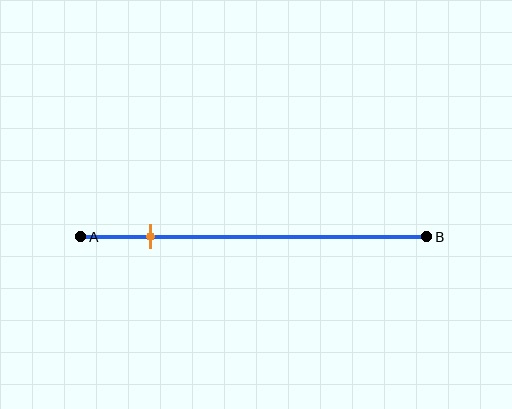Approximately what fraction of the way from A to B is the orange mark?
The orange mark is approximately 20% of the way from A to B.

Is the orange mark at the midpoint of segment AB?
No, the mark is at about 20% from A, not at the 50% midpoint.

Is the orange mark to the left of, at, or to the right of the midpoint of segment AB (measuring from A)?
The orange mark is to the left of the midpoint of segment AB.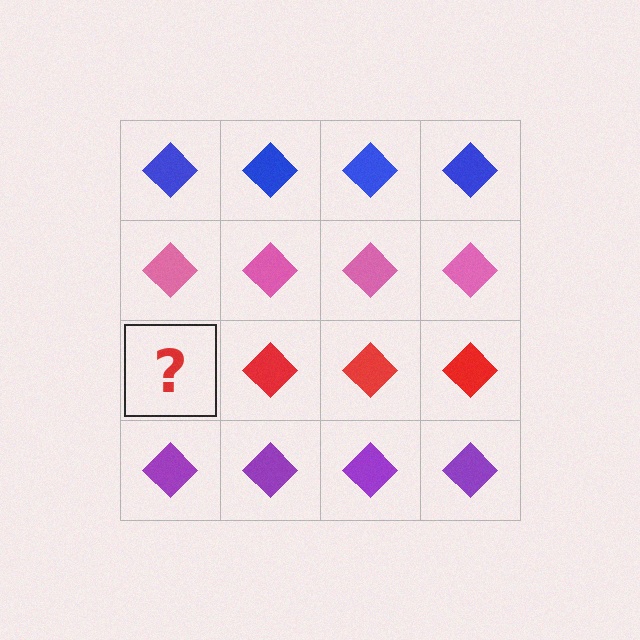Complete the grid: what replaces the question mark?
The question mark should be replaced with a red diamond.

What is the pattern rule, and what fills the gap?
The rule is that each row has a consistent color. The gap should be filled with a red diamond.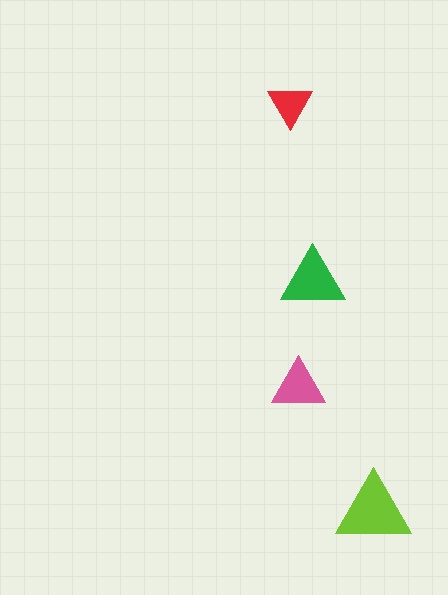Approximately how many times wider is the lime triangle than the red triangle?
About 1.5 times wider.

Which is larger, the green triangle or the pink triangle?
The green one.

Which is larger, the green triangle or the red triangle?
The green one.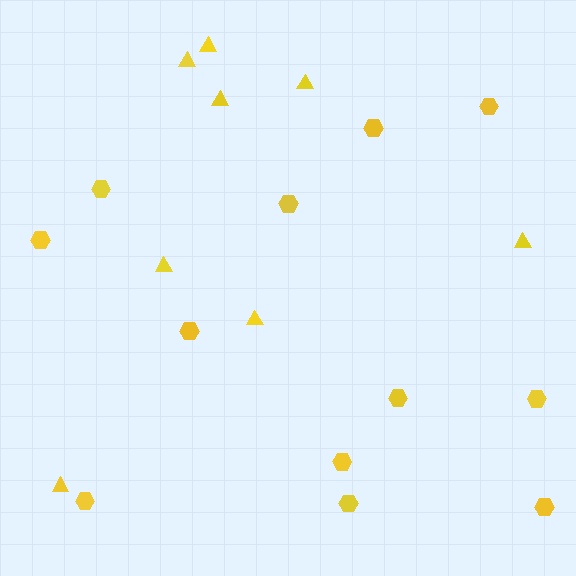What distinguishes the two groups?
There are 2 groups: one group of hexagons (12) and one group of triangles (8).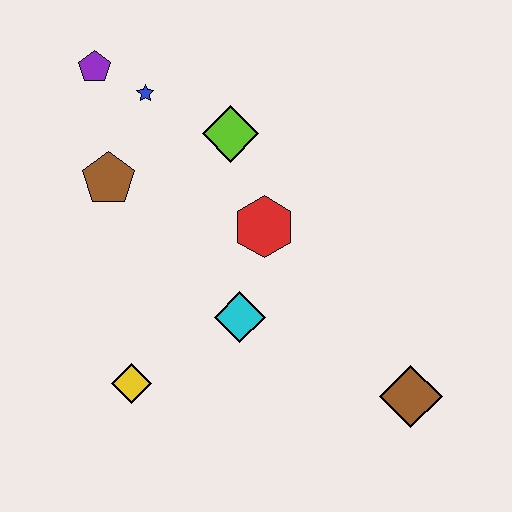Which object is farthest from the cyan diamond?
The purple pentagon is farthest from the cyan diamond.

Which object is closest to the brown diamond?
The cyan diamond is closest to the brown diamond.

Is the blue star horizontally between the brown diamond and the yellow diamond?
Yes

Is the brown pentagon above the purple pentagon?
No